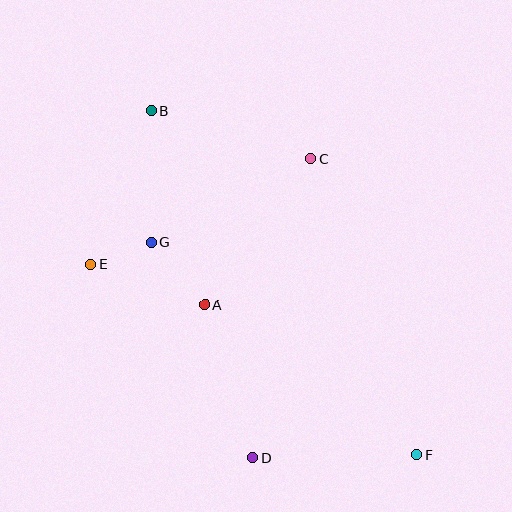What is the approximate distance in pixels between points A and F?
The distance between A and F is approximately 259 pixels.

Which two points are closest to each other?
Points E and G are closest to each other.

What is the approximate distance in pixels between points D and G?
The distance between D and G is approximately 239 pixels.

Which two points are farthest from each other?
Points B and F are farthest from each other.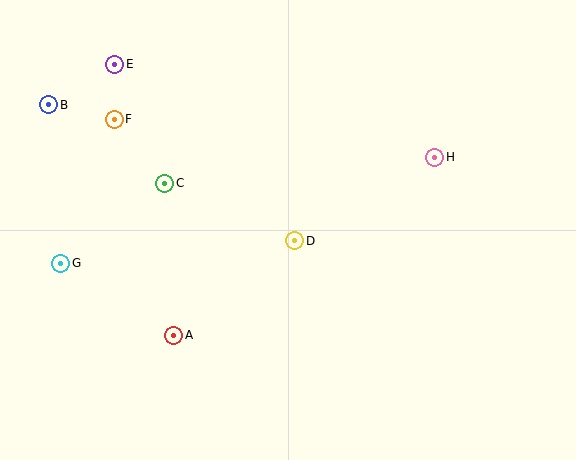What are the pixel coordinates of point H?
Point H is at (435, 157).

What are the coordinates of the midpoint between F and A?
The midpoint between F and A is at (144, 227).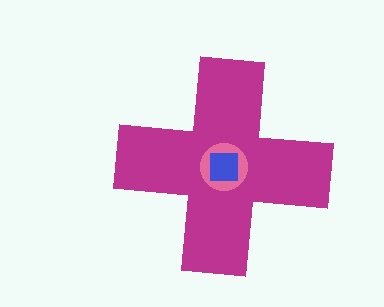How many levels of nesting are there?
3.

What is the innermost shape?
The blue square.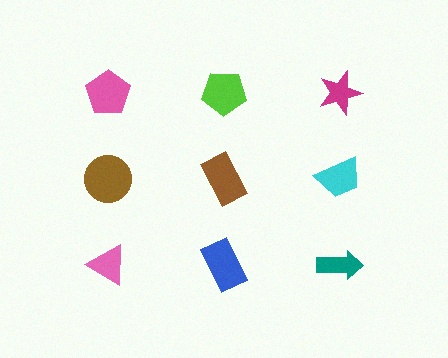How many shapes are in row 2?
3 shapes.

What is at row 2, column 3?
A cyan trapezoid.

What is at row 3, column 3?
A teal arrow.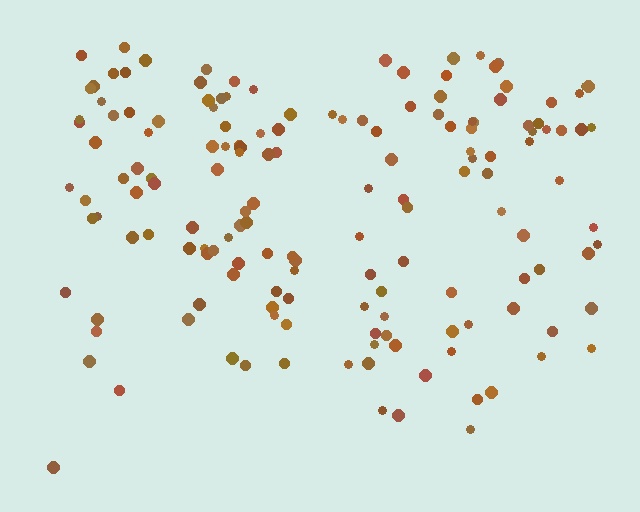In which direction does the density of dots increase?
From bottom to top, with the top side densest.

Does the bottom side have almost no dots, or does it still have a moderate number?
Still a moderate number, just noticeably fewer than the top.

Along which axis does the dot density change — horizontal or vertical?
Vertical.